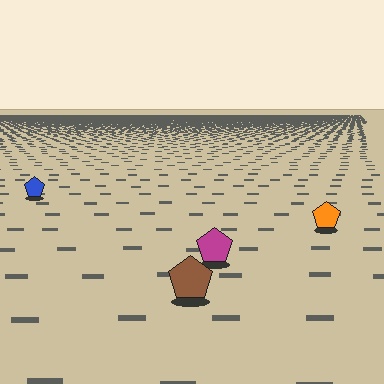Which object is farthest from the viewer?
The blue pentagon is farthest from the viewer. It appears smaller and the ground texture around it is denser.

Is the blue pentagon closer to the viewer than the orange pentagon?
No. The orange pentagon is closer — you can tell from the texture gradient: the ground texture is coarser near it.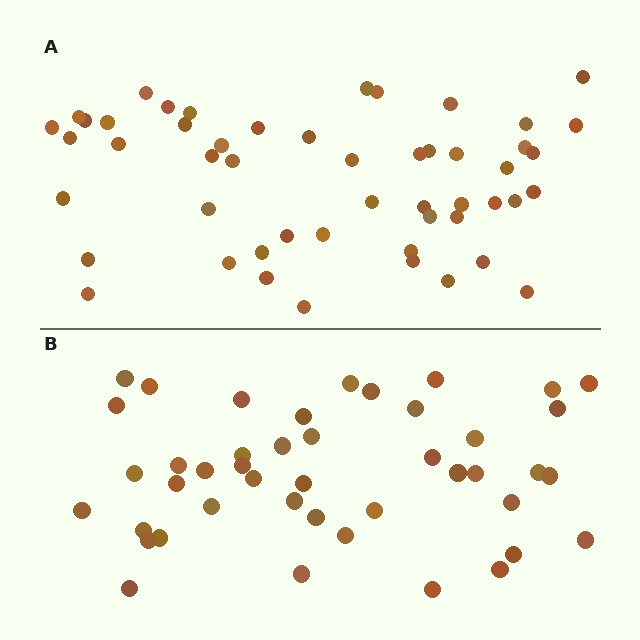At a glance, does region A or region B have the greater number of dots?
Region A (the top region) has more dots.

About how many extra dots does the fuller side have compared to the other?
Region A has roughly 8 or so more dots than region B.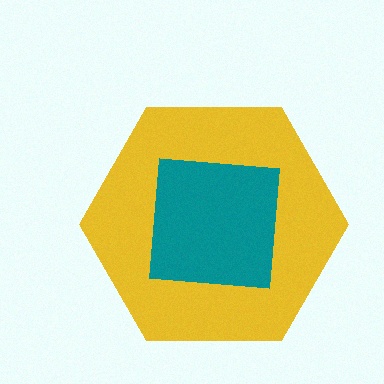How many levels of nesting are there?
2.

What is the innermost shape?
The teal square.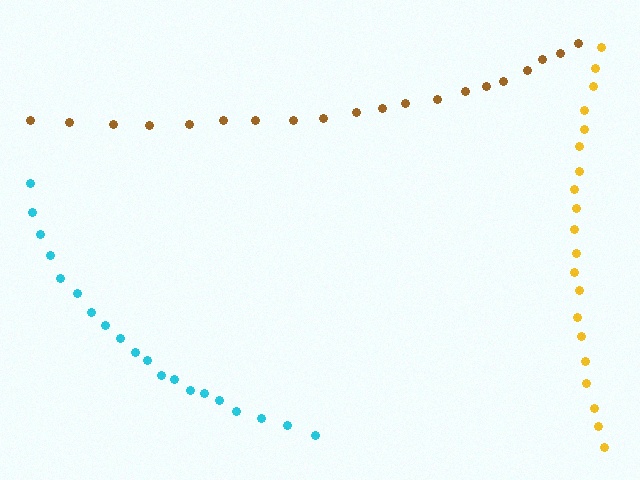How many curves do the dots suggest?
There are 3 distinct paths.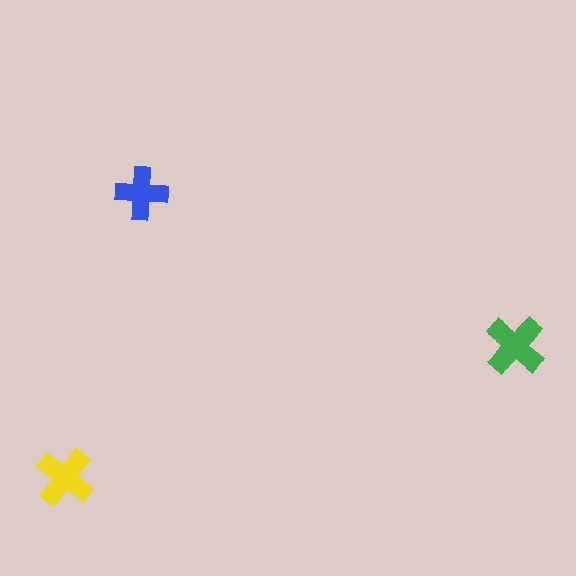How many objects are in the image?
There are 3 objects in the image.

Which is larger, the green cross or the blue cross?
The green one.